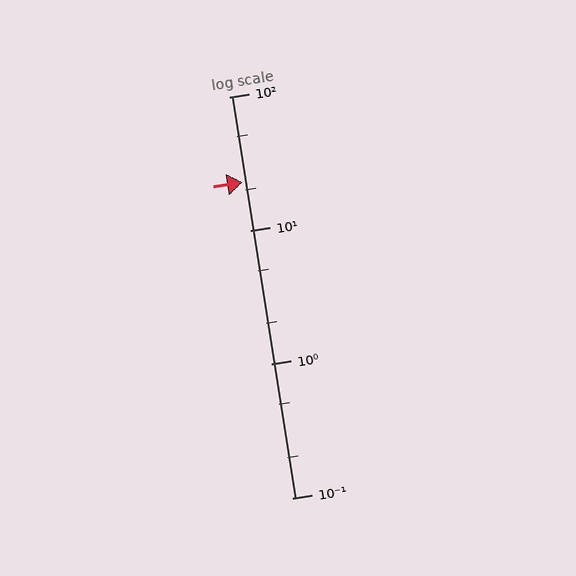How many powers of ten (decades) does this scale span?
The scale spans 3 decades, from 0.1 to 100.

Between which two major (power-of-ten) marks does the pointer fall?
The pointer is between 10 and 100.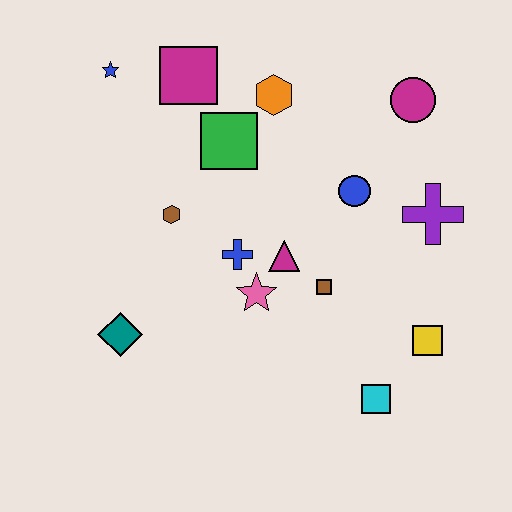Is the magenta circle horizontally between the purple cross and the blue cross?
Yes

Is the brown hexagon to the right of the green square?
No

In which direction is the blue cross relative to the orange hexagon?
The blue cross is below the orange hexagon.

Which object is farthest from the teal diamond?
The magenta circle is farthest from the teal diamond.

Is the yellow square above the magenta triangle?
No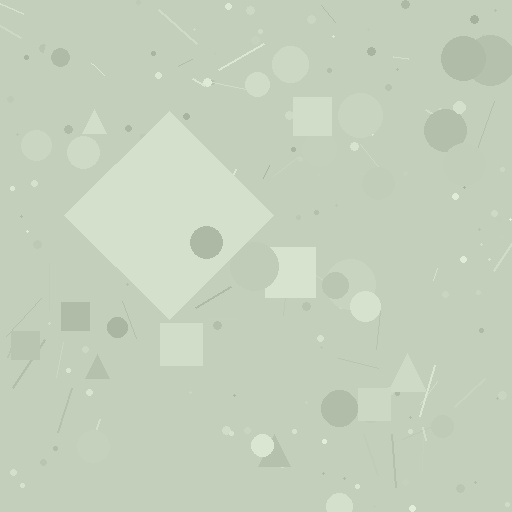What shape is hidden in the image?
A diamond is hidden in the image.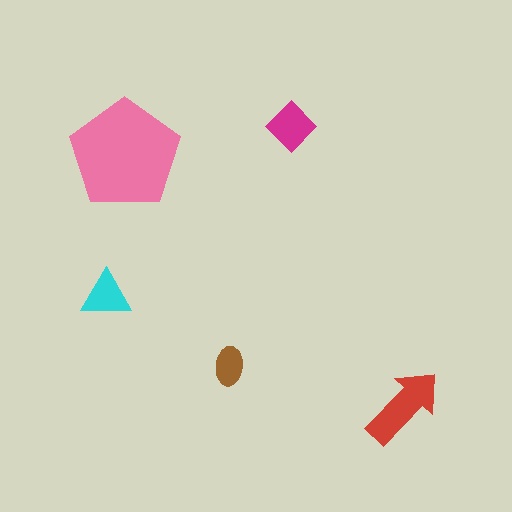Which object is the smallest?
The brown ellipse.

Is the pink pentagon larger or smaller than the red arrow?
Larger.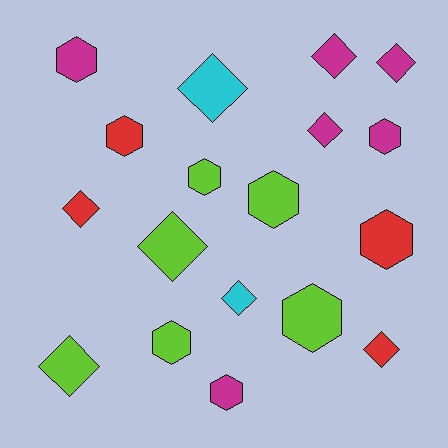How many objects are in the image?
There are 18 objects.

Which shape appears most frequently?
Hexagon, with 9 objects.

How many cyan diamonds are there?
There are 2 cyan diamonds.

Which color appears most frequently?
Magenta, with 6 objects.